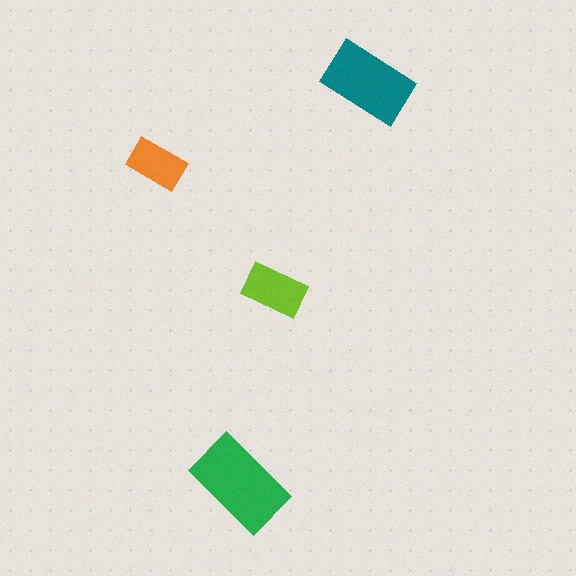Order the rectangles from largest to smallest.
the green one, the teal one, the lime one, the orange one.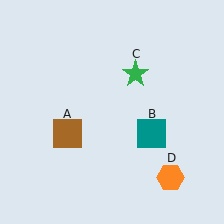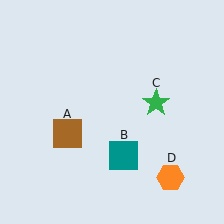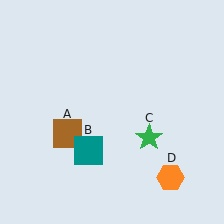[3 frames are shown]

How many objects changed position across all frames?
2 objects changed position: teal square (object B), green star (object C).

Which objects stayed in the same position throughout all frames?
Brown square (object A) and orange hexagon (object D) remained stationary.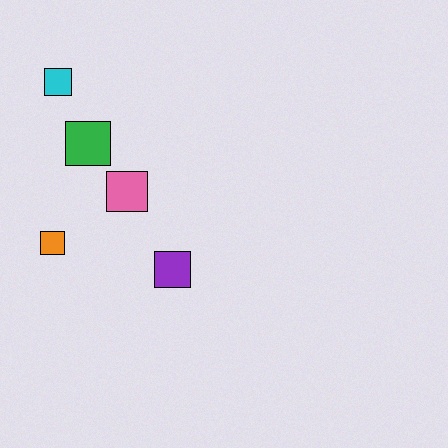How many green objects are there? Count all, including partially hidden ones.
There is 1 green object.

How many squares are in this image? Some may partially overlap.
There are 5 squares.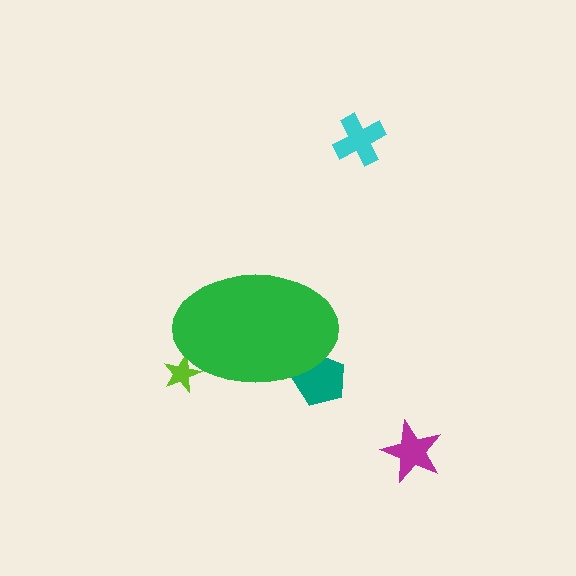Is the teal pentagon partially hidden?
Yes, the teal pentagon is partially hidden behind the green ellipse.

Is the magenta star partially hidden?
No, the magenta star is fully visible.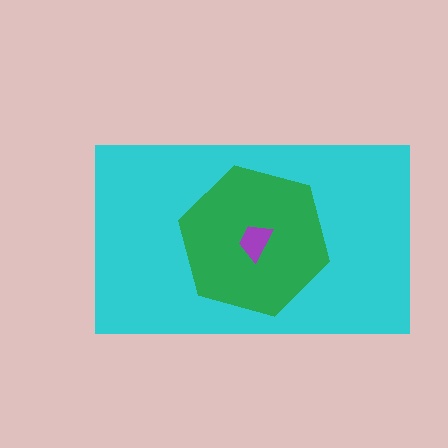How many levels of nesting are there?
3.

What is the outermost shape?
The cyan rectangle.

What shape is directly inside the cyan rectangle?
The green hexagon.